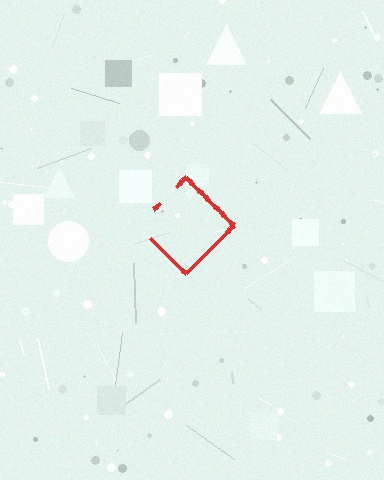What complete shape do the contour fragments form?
The contour fragments form a diamond.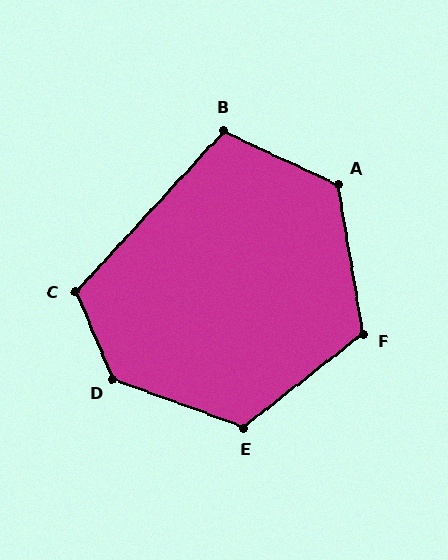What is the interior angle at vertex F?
Approximately 119 degrees (obtuse).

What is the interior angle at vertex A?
Approximately 124 degrees (obtuse).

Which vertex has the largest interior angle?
D, at approximately 133 degrees.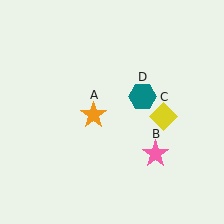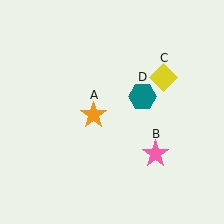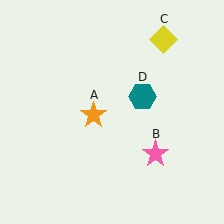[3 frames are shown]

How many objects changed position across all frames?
1 object changed position: yellow diamond (object C).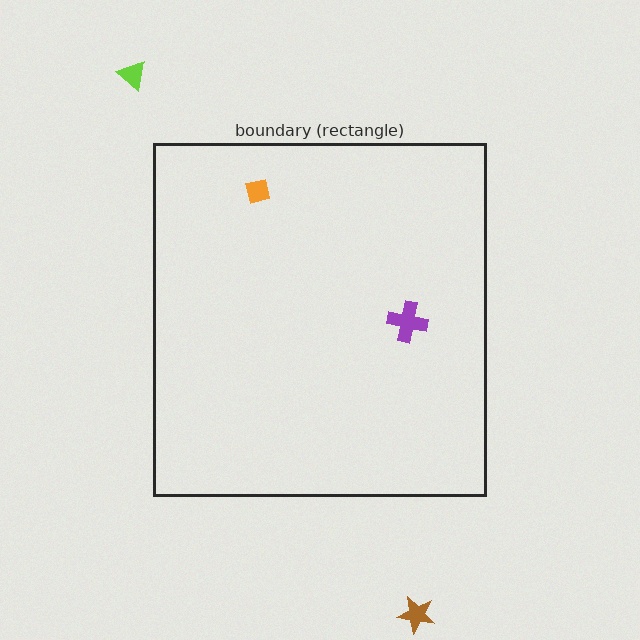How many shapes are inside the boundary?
2 inside, 2 outside.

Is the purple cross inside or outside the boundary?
Inside.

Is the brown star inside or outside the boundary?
Outside.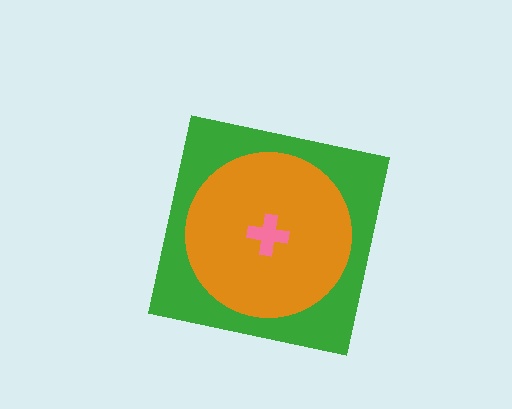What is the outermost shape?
The green square.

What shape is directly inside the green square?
The orange circle.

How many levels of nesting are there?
3.